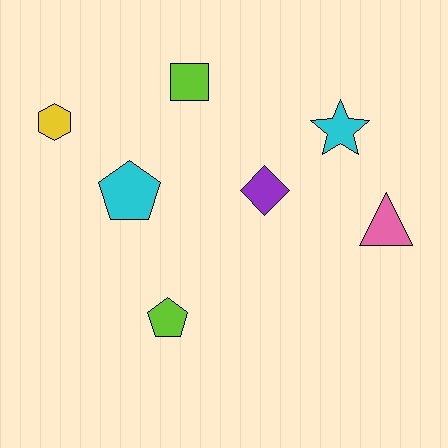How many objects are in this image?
There are 7 objects.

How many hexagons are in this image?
There is 1 hexagon.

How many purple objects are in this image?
There is 1 purple object.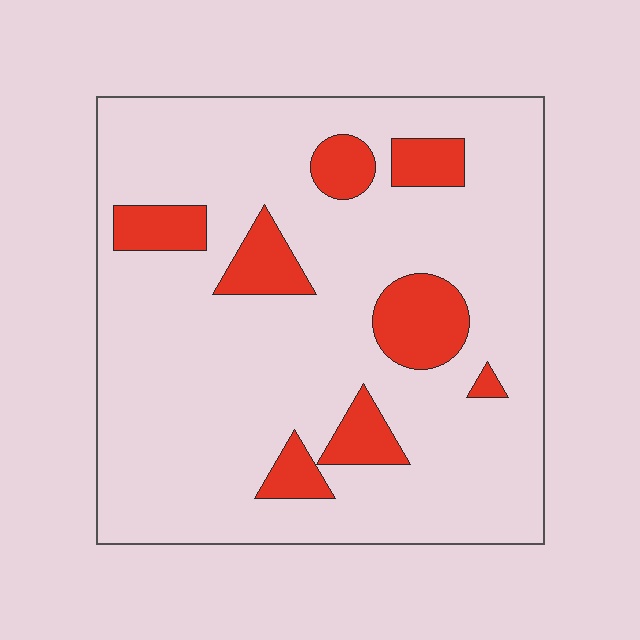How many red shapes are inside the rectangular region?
8.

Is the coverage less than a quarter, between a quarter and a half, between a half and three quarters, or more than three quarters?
Less than a quarter.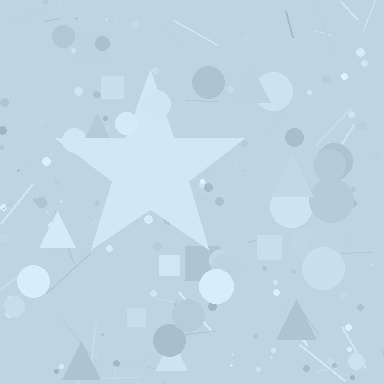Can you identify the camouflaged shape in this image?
The camouflaged shape is a star.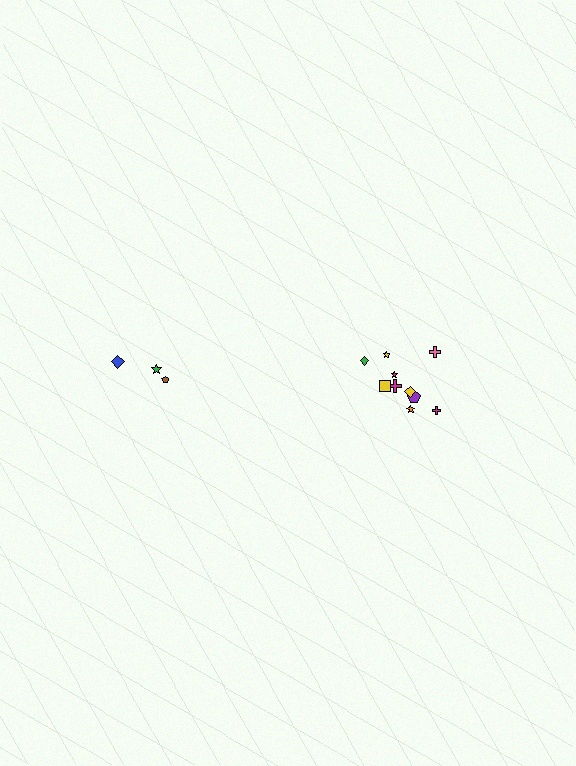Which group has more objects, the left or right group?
The right group.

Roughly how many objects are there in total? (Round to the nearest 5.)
Roughly 15 objects in total.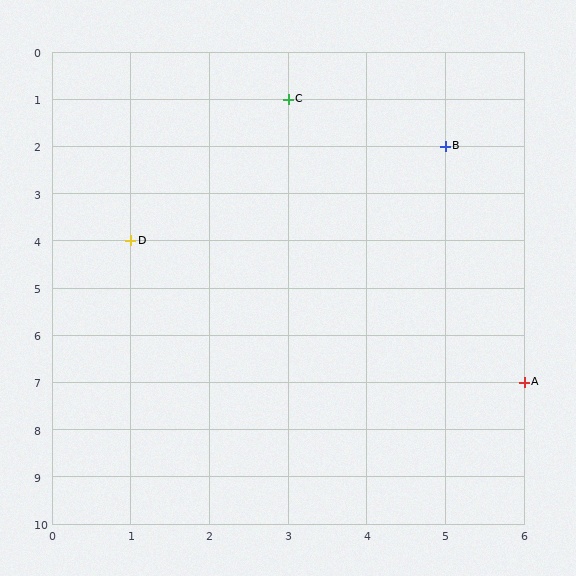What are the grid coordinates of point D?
Point D is at grid coordinates (1, 4).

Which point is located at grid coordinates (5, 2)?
Point B is at (5, 2).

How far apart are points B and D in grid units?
Points B and D are 4 columns and 2 rows apart (about 4.5 grid units diagonally).